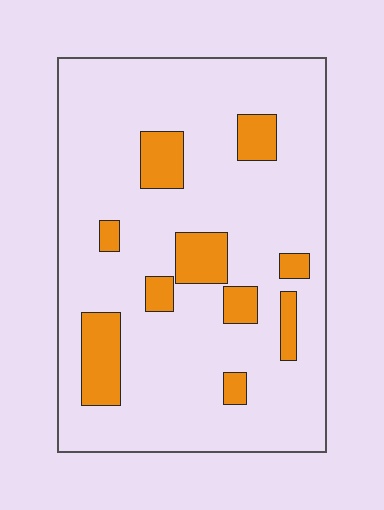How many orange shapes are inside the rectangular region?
10.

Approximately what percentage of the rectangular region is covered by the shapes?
Approximately 15%.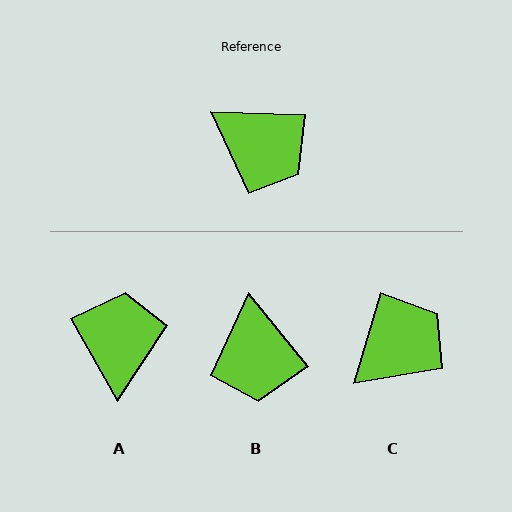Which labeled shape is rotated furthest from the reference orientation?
A, about 122 degrees away.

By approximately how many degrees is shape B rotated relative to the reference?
Approximately 49 degrees clockwise.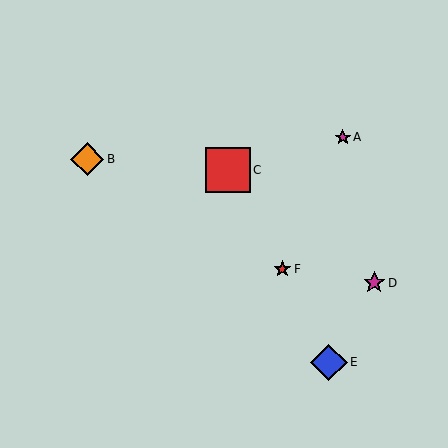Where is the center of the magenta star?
The center of the magenta star is at (374, 283).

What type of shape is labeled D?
Shape D is a magenta star.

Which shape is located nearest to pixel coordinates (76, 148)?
The orange diamond (labeled B) at (87, 159) is nearest to that location.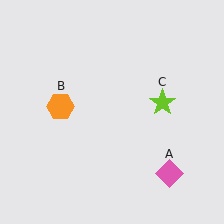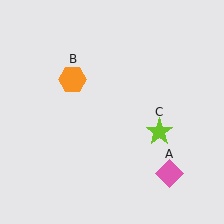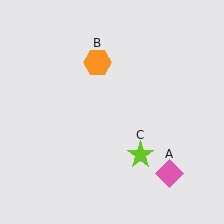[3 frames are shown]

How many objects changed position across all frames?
2 objects changed position: orange hexagon (object B), lime star (object C).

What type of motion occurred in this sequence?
The orange hexagon (object B), lime star (object C) rotated clockwise around the center of the scene.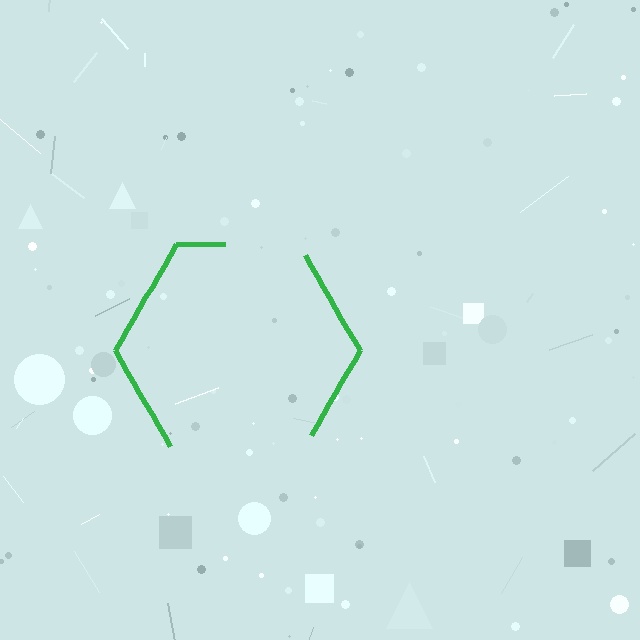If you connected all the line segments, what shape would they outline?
They would outline a hexagon.